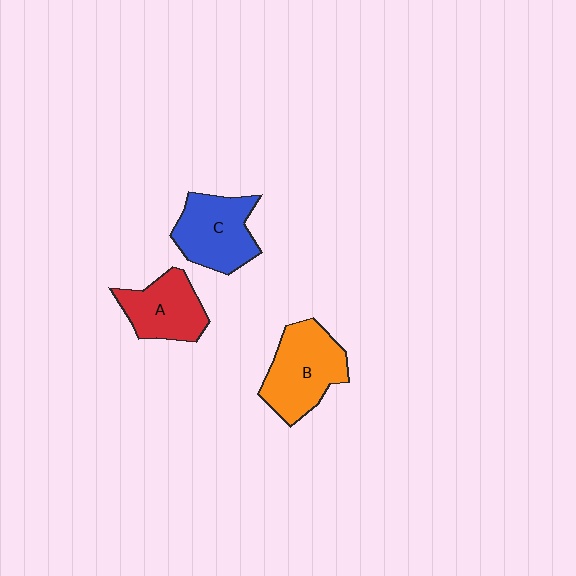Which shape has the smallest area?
Shape A (red).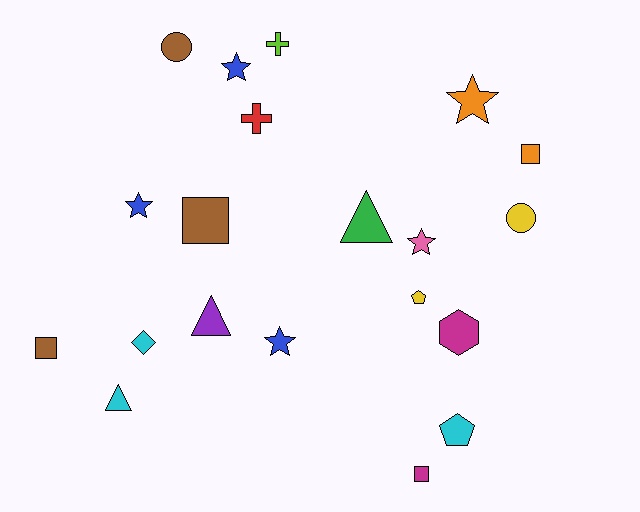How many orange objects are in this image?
There are 2 orange objects.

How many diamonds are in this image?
There is 1 diamond.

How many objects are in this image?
There are 20 objects.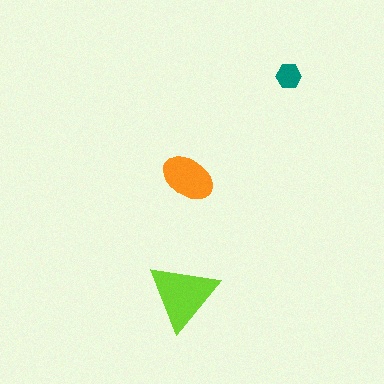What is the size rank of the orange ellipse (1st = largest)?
2nd.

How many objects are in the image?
There are 3 objects in the image.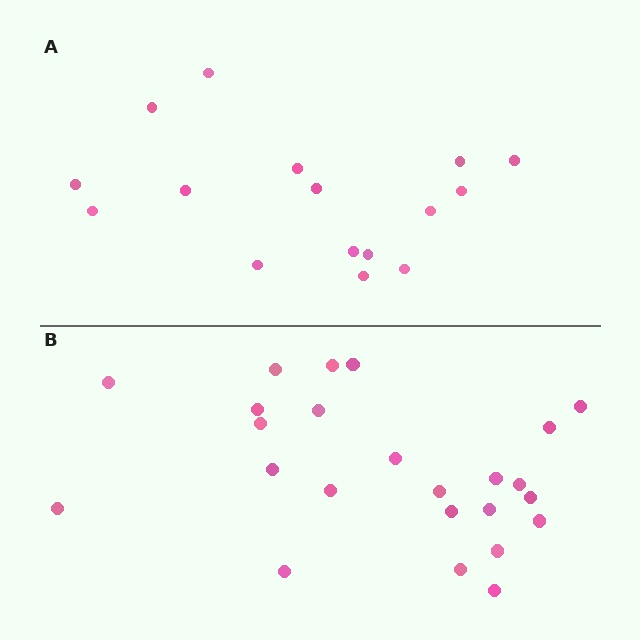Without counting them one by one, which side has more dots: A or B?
Region B (the bottom region) has more dots.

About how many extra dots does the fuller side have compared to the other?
Region B has roughly 8 or so more dots than region A.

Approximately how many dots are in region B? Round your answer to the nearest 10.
About 20 dots. (The exact count is 24, which rounds to 20.)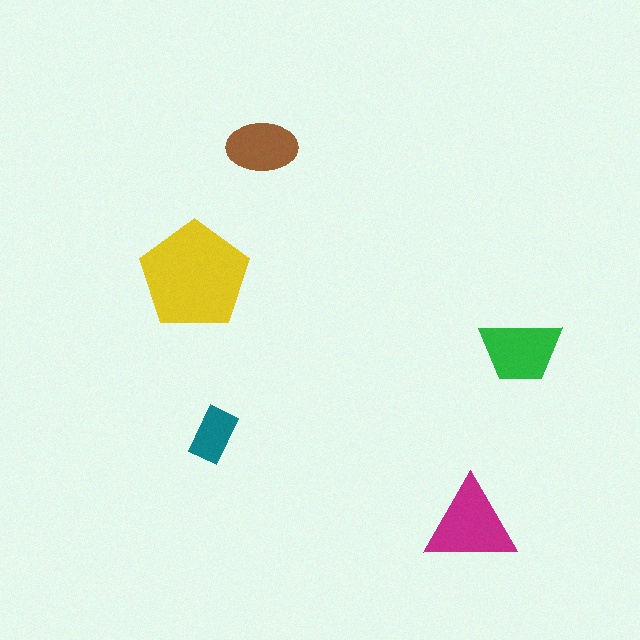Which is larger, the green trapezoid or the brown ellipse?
The green trapezoid.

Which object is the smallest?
The teal rectangle.